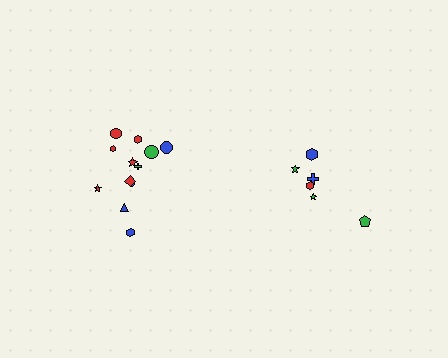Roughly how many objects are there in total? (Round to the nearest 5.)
Roughly 20 objects in total.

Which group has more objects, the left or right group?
The left group.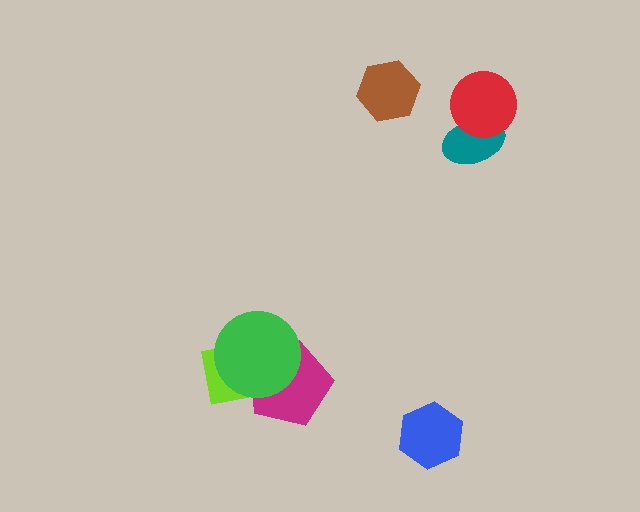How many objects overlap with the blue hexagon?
0 objects overlap with the blue hexagon.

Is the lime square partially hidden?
Yes, it is partially covered by another shape.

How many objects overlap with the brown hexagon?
0 objects overlap with the brown hexagon.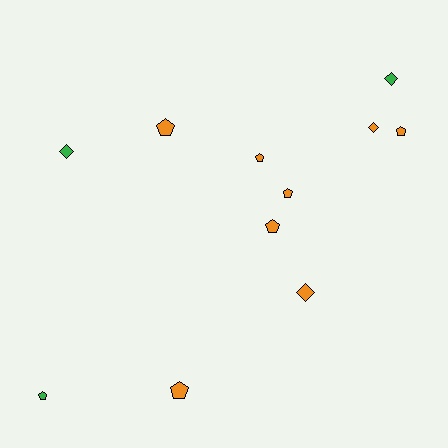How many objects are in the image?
There are 11 objects.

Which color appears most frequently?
Orange, with 8 objects.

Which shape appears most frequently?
Pentagon, with 7 objects.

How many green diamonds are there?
There are 2 green diamonds.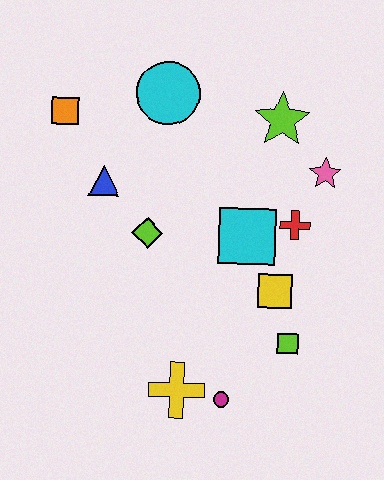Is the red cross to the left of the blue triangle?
No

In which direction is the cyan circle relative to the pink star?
The cyan circle is to the left of the pink star.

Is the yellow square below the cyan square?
Yes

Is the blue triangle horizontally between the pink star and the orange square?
Yes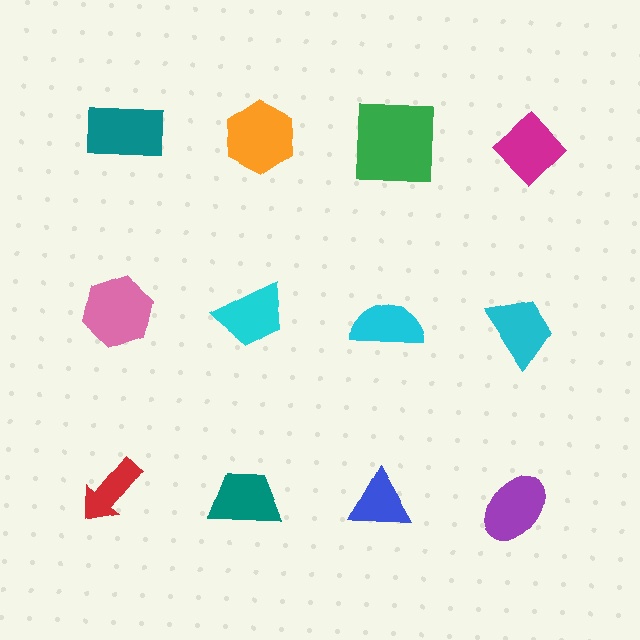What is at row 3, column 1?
A red arrow.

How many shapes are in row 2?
4 shapes.